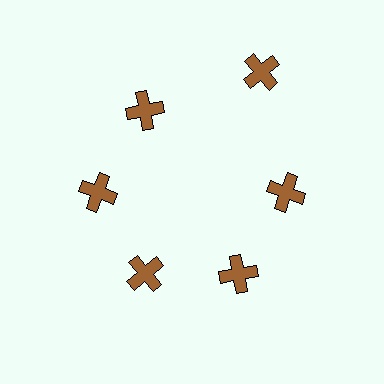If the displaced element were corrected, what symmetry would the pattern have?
It would have 6-fold rotational symmetry — the pattern would map onto itself every 60 degrees.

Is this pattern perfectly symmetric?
No. The 6 brown crosses are arranged in a ring, but one element near the 1 o'clock position is pushed outward from the center, breaking the 6-fold rotational symmetry.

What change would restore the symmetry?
The symmetry would be restored by moving it inward, back onto the ring so that all 6 crosses sit at equal angles and equal distance from the center.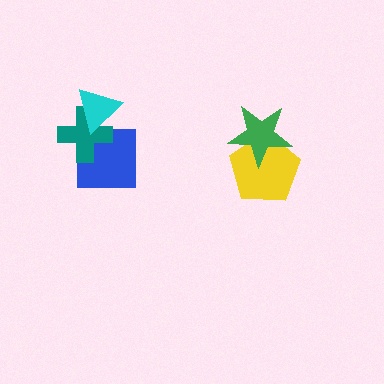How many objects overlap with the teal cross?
2 objects overlap with the teal cross.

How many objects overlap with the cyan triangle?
1 object overlaps with the cyan triangle.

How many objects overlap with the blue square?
1 object overlaps with the blue square.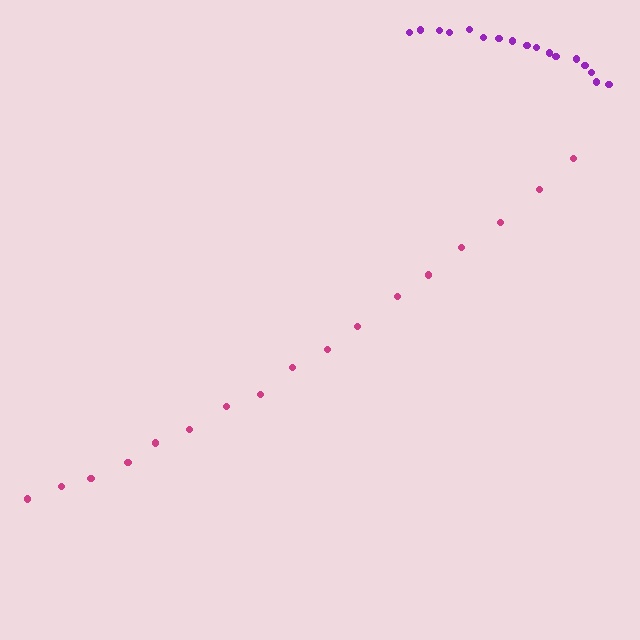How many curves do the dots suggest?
There are 2 distinct paths.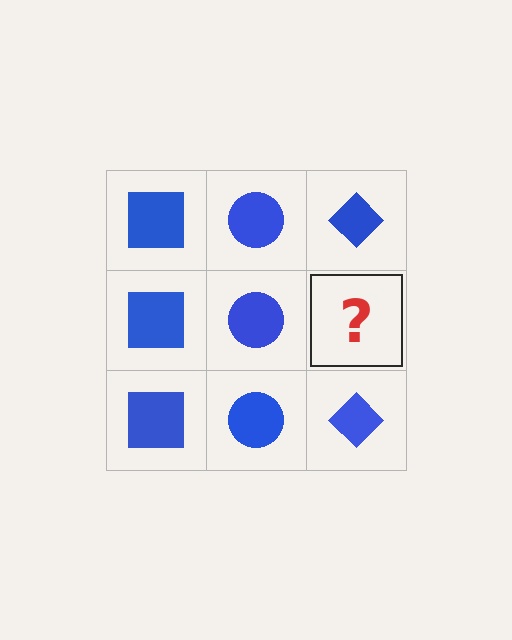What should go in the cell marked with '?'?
The missing cell should contain a blue diamond.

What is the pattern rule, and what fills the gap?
The rule is that each column has a consistent shape. The gap should be filled with a blue diamond.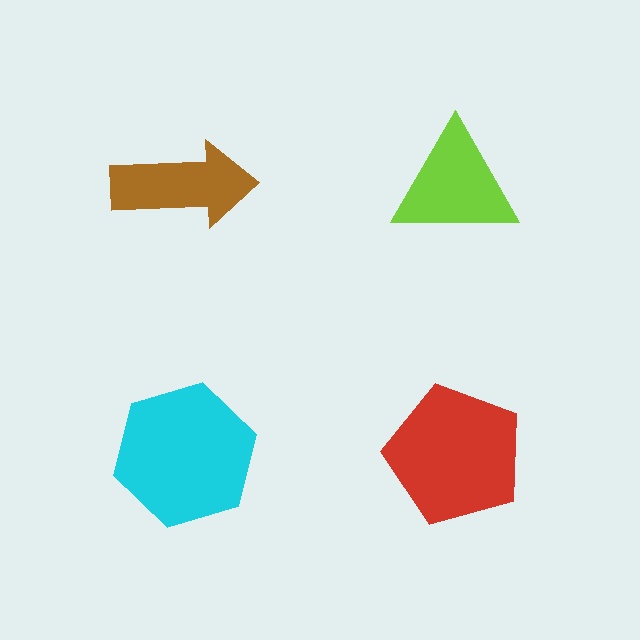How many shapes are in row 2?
2 shapes.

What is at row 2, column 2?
A red pentagon.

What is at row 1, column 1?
A brown arrow.